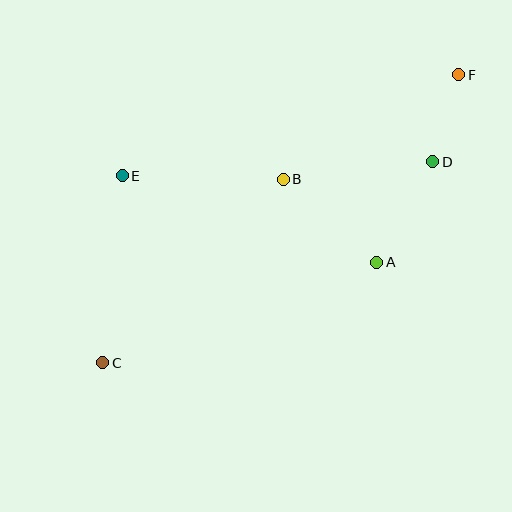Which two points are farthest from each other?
Points C and F are farthest from each other.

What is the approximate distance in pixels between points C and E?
The distance between C and E is approximately 188 pixels.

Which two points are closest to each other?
Points D and F are closest to each other.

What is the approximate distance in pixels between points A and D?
The distance between A and D is approximately 115 pixels.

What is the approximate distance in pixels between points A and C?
The distance between A and C is approximately 292 pixels.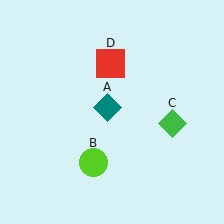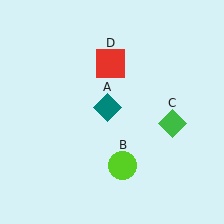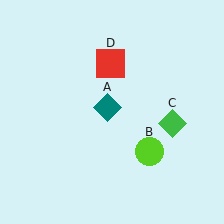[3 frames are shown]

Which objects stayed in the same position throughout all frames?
Teal diamond (object A) and green diamond (object C) and red square (object D) remained stationary.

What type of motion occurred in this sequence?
The lime circle (object B) rotated counterclockwise around the center of the scene.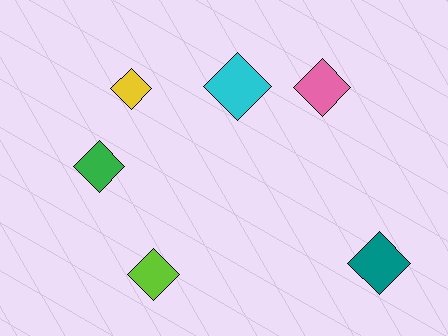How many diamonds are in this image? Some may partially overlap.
There are 6 diamonds.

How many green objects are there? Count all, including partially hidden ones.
There is 1 green object.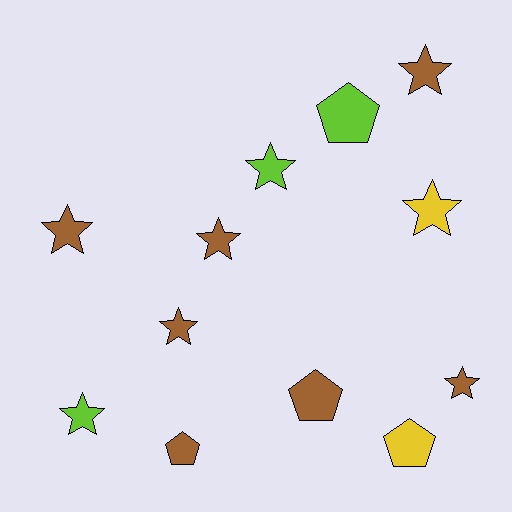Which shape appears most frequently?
Star, with 8 objects.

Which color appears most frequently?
Brown, with 7 objects.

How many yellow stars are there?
There is 1 yellow star.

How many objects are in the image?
There are 12 objects.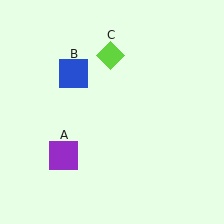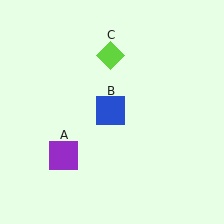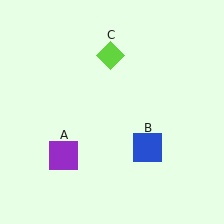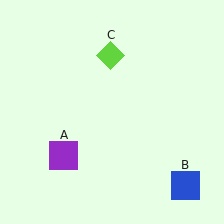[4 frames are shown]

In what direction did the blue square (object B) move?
The blue square (object B) moved down and to the right.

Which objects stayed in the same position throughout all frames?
Purple square (object A) and lime diamond (object C) remained stationary.